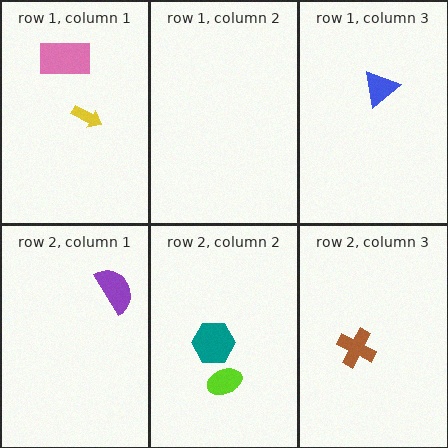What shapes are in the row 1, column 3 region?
The blue triangle.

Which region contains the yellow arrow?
The row 1, column 1 region.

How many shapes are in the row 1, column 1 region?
2.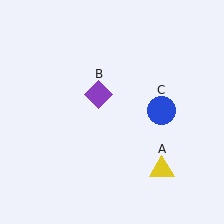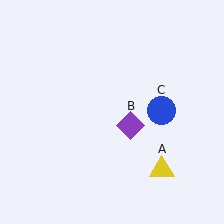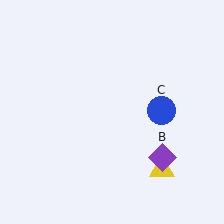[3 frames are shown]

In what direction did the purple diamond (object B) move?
The purple diamond (object B) moved down and to the right.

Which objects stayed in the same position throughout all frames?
Yellow triangle (object A) and blue circle (object C) remained stationary.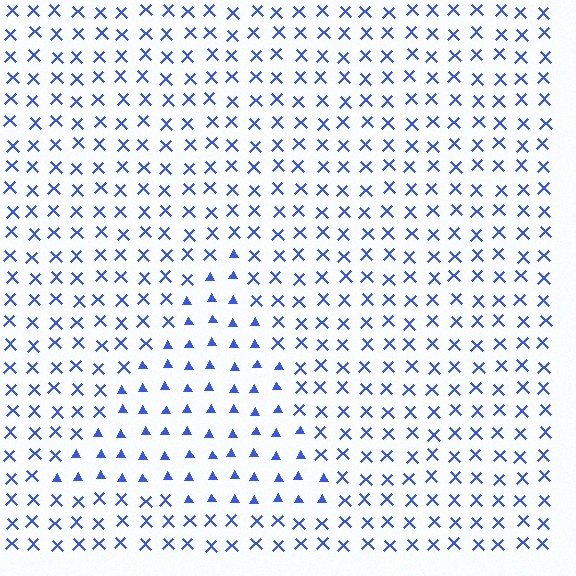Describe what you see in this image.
The image is filled with small blue elements arranged in a uniform grid. A triangle-shaped region contains triangles, while the surrounding area contains X marks. The boundary is defined purely by the change in element shape.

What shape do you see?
I see a triangle.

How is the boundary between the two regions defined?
The boundary is defined by a change in element shape: triangles inside vs. X marks outside. All elements share the same color and spacing.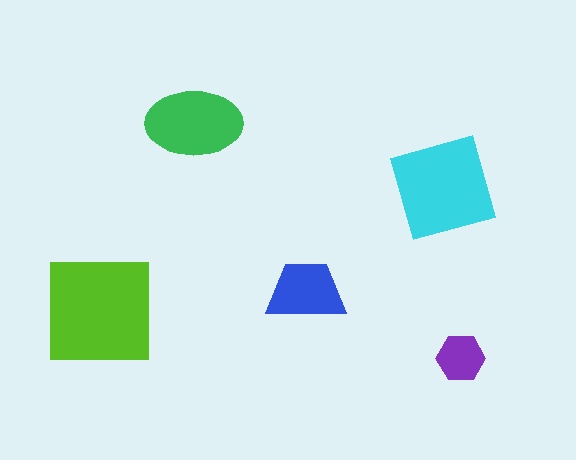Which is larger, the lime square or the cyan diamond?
The lime square.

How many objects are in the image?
There are 5 objects in the image.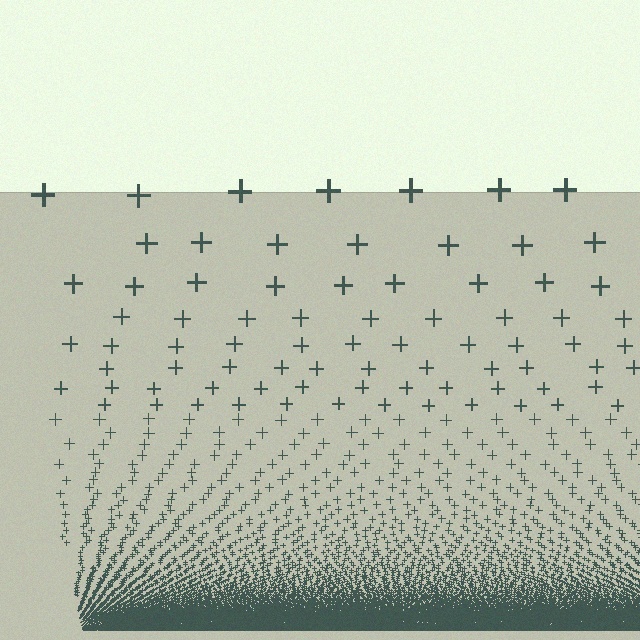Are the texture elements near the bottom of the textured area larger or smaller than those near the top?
Smaller. The gradient is inverted — elements near the bottom are smaller and denser.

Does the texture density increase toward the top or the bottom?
Density increases toward the bottom.